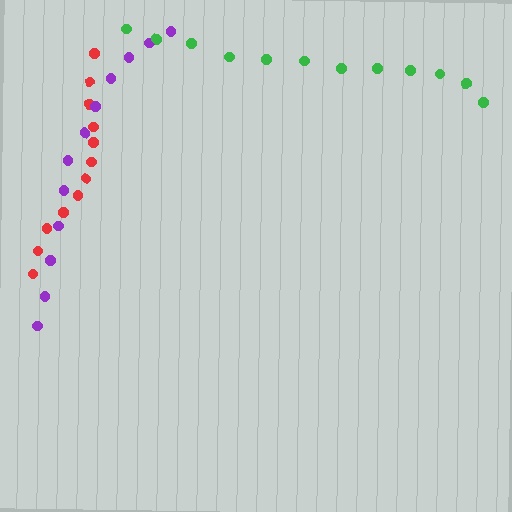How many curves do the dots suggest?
There are 3 distinct paths.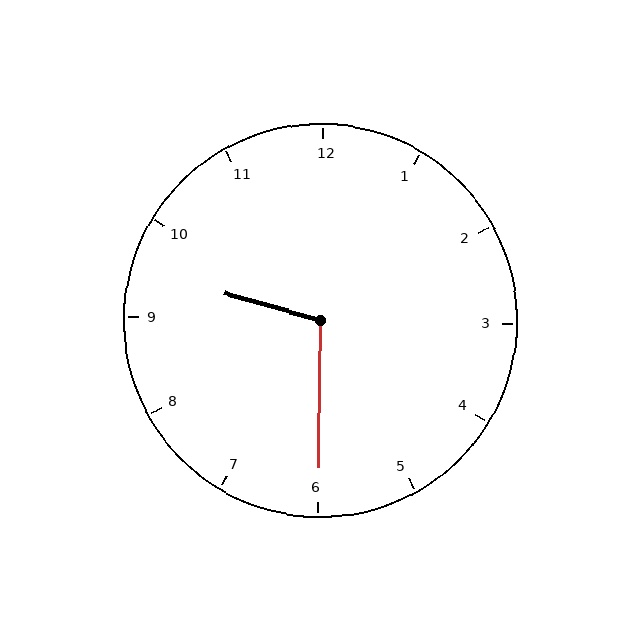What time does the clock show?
9:30.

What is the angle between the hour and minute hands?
Approximately 105 degrees.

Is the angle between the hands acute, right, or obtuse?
It is obtuse.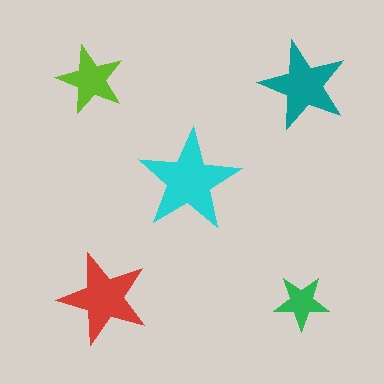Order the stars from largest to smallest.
the cyan one, the red one, the teal one, the lime one, the green one.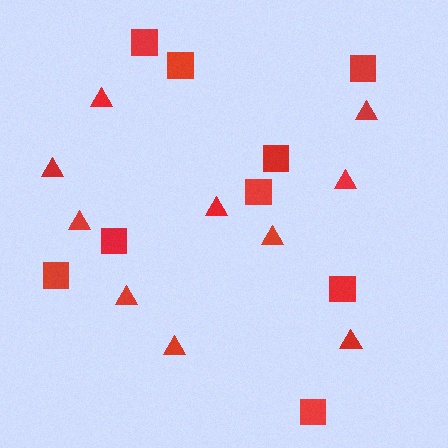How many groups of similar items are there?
There are 2 groups: one group of squares (9) and one group of triangles (10).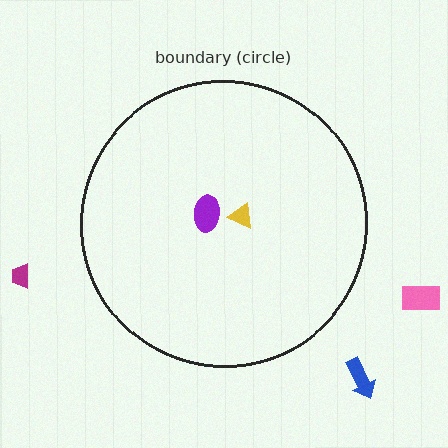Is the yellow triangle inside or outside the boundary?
Inside.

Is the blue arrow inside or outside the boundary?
Outside.